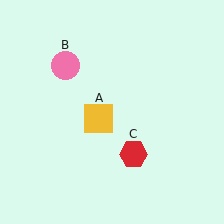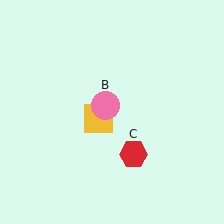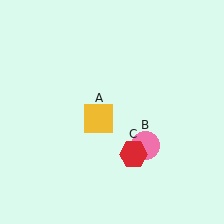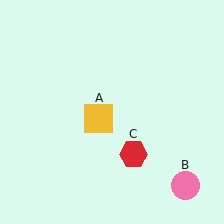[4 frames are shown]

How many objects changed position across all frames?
1 object changed position: pink circle (object B).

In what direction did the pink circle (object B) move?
The pink circle (object B) moved down and to the right.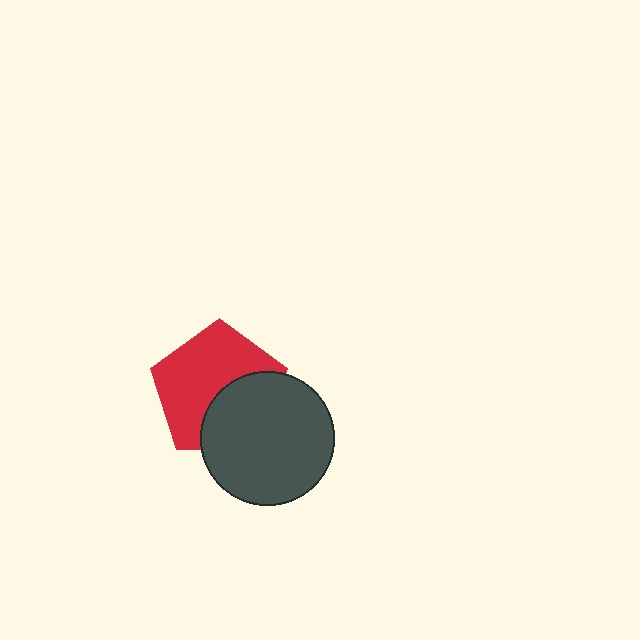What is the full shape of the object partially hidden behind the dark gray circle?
The partially hidden object is a red pentagon.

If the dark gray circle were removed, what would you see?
You would see the complete red pentagon.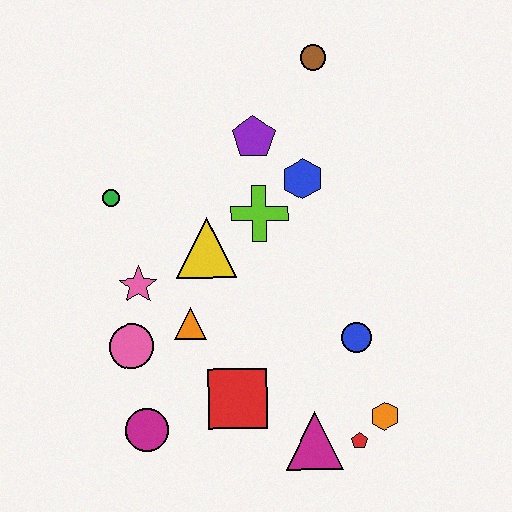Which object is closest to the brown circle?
The purple pentagon is closest to the brown circle.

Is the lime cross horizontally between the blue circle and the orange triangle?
Yes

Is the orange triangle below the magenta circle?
No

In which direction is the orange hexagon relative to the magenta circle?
The orange hexagon is to the right of the magenta circle.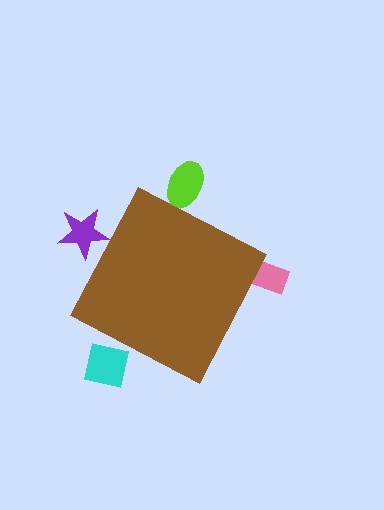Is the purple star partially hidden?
Yes, the purple star is partially hidden behind the brown diamond.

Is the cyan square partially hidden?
Yes, the cyan square is partially hidden behind the brown diamond.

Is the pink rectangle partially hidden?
Yes, the pink rectangle is partially hidden behind the brown diamond.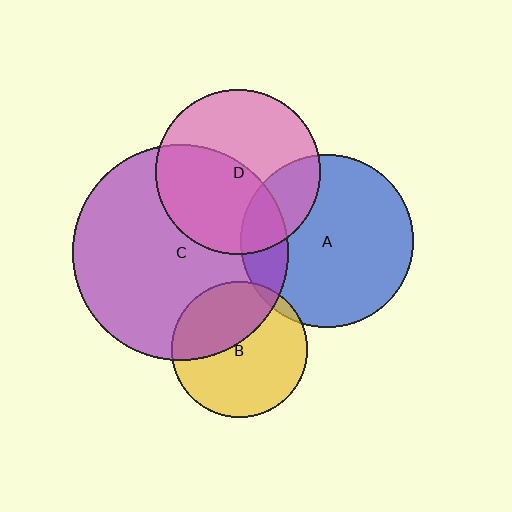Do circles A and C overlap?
Yes.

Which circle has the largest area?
Circle C (purple).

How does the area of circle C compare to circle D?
Approximately 1.7 times.